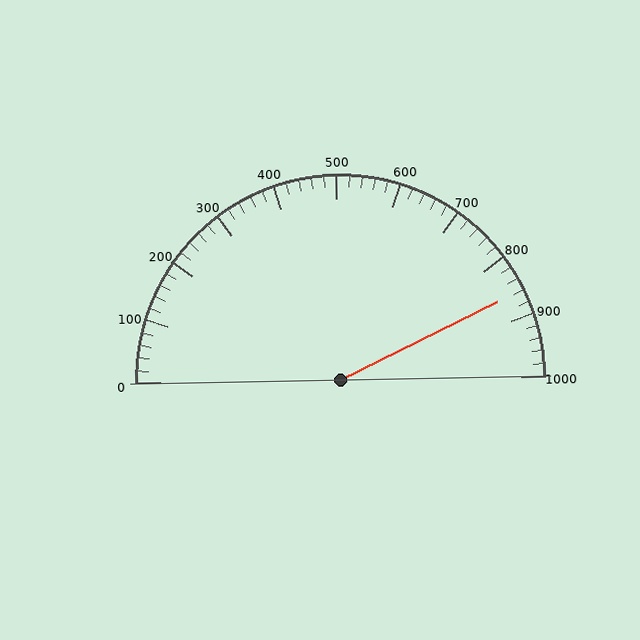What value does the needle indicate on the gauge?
The needle indicates approximately 860.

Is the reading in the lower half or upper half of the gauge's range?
The reading is in the upper half of the range (0 to 1000).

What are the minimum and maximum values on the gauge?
The gauge ranges from 0 to 1000.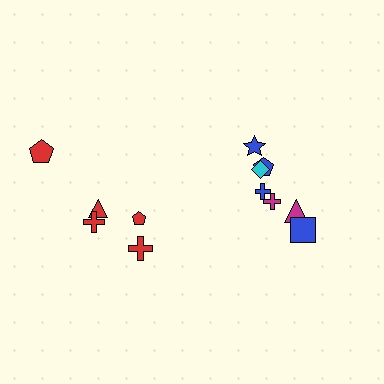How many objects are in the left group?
There are 5 objects.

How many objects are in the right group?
There are 7 objects.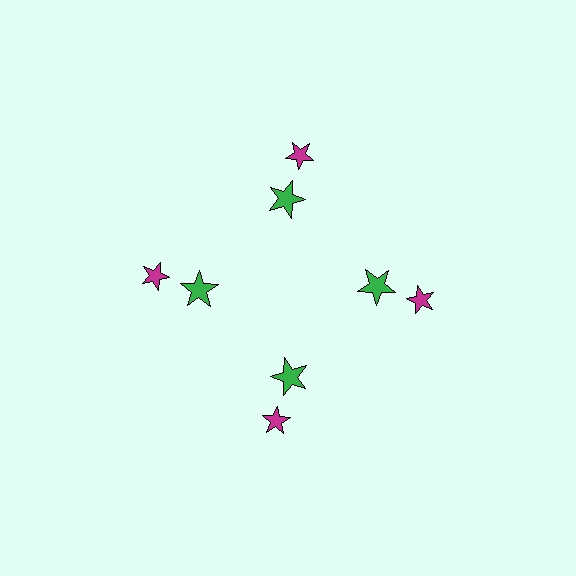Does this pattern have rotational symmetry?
Yes, this pattern has 4-fold rotational symmetry. It looks the same after rotating 90 degrees around the center.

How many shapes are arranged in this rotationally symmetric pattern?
There are 8 shapes, arranged in 4 groups of 2.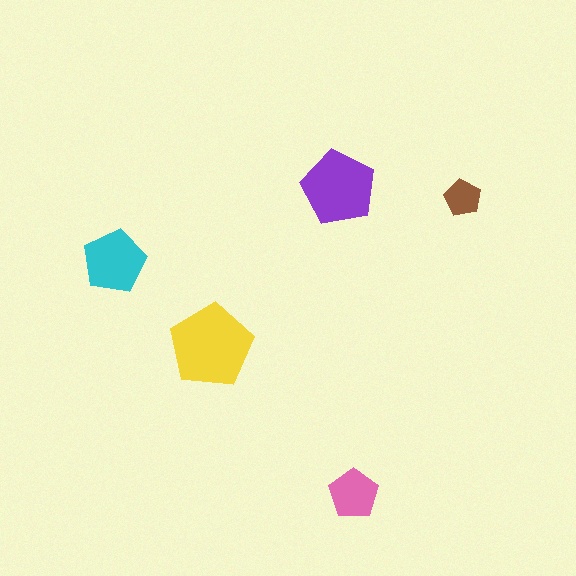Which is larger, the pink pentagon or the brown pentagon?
The pink one.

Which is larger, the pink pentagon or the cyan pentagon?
The cyan one.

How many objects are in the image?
There are 5 objects in the image.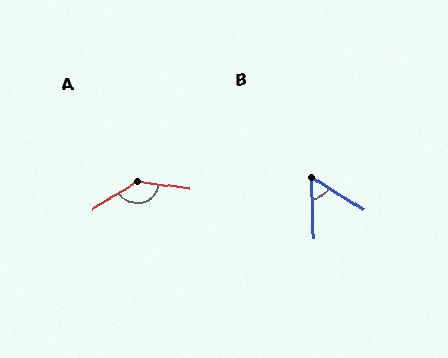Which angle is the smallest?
B, at approximately 56 degrees.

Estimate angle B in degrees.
Approximately 56 degrees.